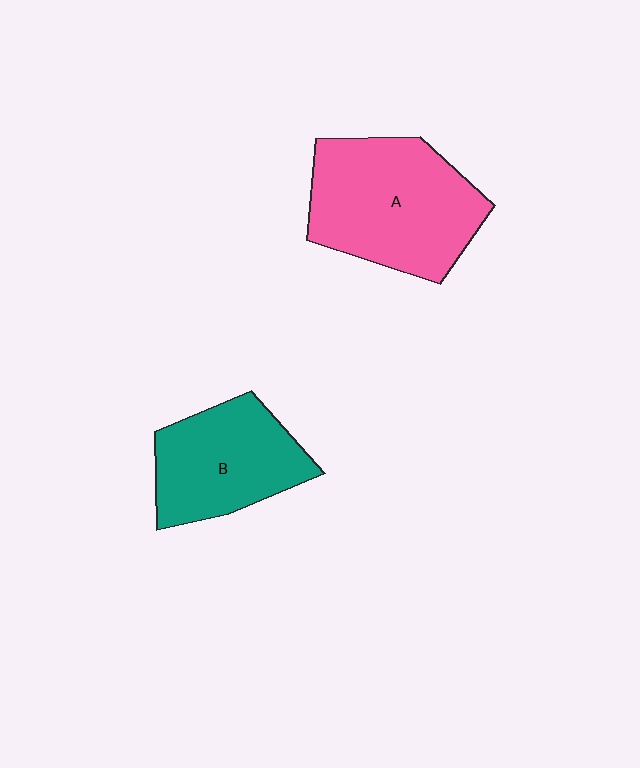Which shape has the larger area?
Shape A (pink).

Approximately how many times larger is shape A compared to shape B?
Approximately 1.3 times.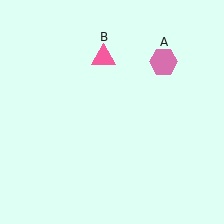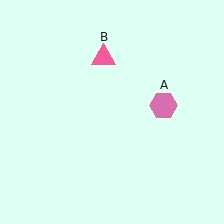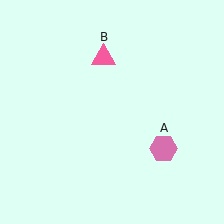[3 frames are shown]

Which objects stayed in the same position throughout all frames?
Pink triangle (object B) remained stationary.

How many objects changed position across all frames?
1 object changed position: pink hexagon (object A).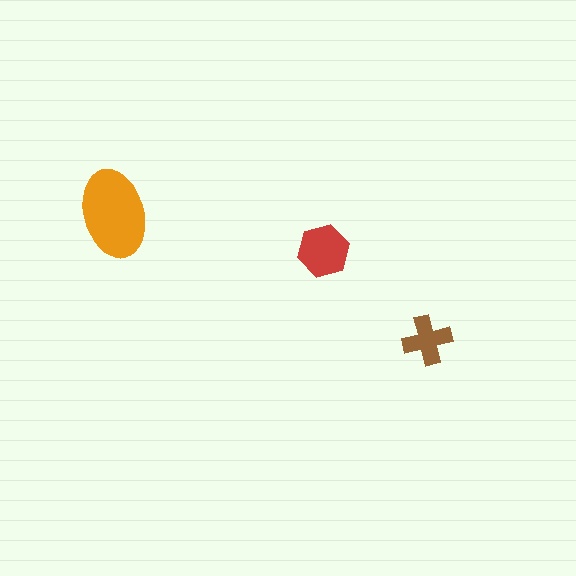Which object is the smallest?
The brown cross.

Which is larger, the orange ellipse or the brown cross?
The orange ellipse.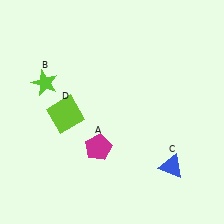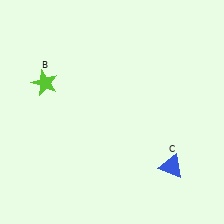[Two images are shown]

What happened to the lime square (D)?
The lime square (D) was removed in Image 2. It was in the bottom-left area of Image 1.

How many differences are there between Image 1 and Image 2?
There are 2 differences between the two images.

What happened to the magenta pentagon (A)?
The magenta pentagon (A) was removed in Image 2. It was in the bottom-left area of Image 1.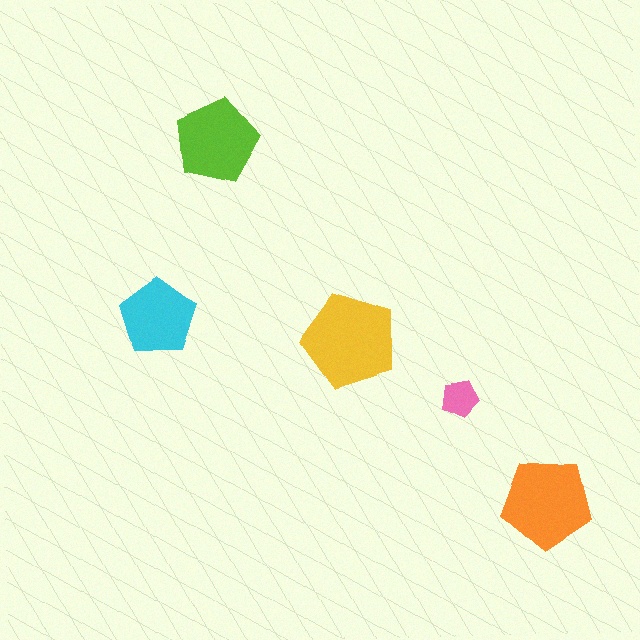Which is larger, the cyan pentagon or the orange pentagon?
The orange one.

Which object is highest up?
The lime pentagon is topmost.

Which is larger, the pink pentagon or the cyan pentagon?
The cyan one.